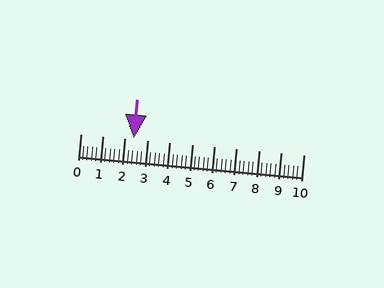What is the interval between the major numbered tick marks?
The major tick marks are spaced 1 units apart.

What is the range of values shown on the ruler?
The ruler shows values from 0 to 10.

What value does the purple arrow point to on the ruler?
The purple arrow points to approximately 2.4.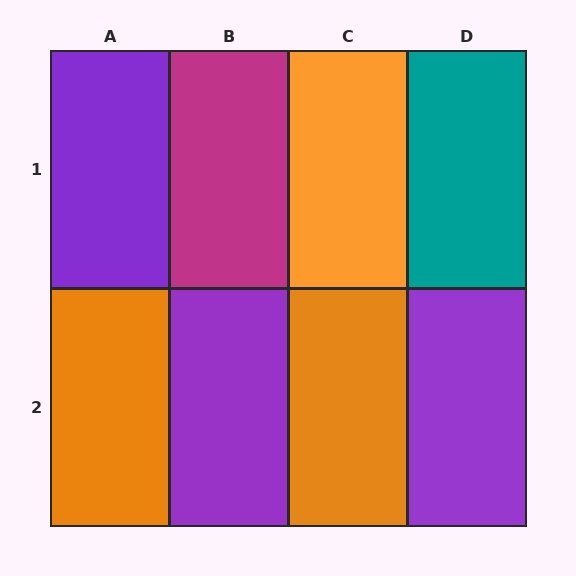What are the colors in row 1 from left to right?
Purple, magenta, orange, teal.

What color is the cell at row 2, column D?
Purple.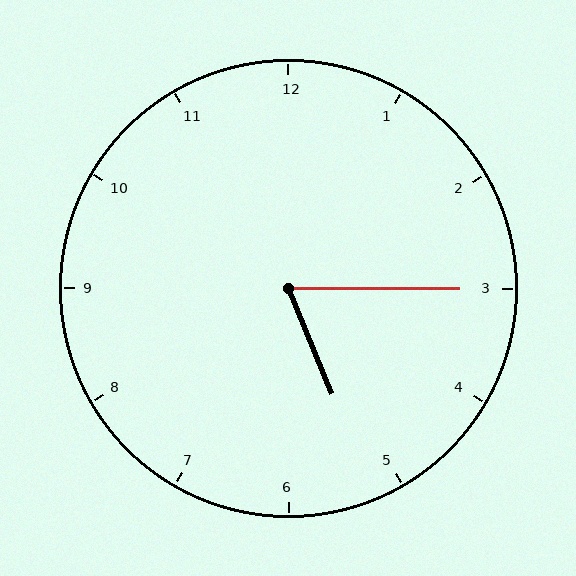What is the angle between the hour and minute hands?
Approximately 68 degrees.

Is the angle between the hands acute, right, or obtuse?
It is acute.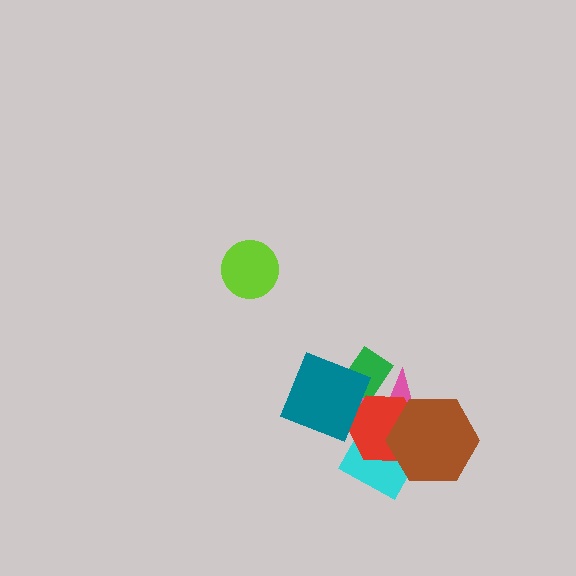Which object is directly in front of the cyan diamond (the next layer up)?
The pink star is directly in front of the cyan diamond.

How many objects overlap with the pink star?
5 objects overlap with the pink star.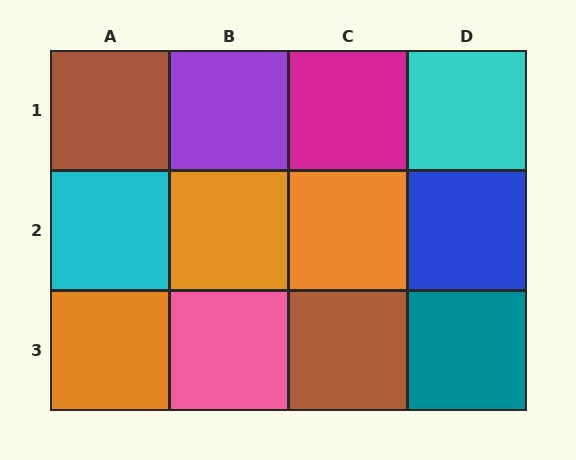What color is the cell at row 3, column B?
Pink.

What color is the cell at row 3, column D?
Teal.